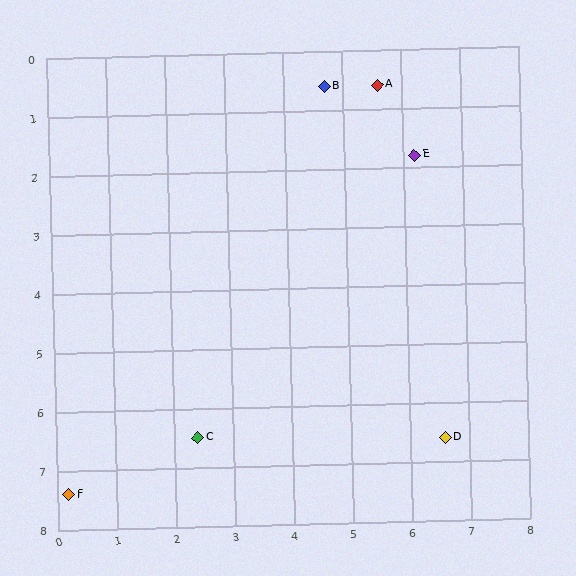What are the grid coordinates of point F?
Point F is at approximately (0.2, 7.4).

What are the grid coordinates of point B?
Point B is at approximately (4.7, 0.6).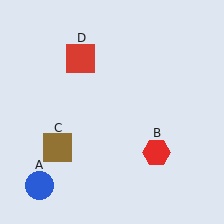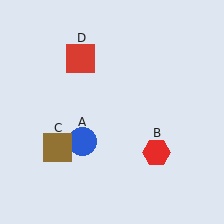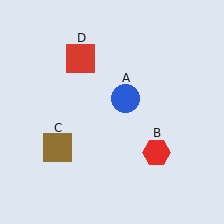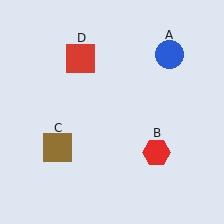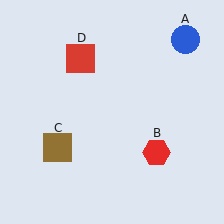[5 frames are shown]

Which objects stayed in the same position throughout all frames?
Red hexagon (object B) and brown square (object C) and red square (object D) remained stationary.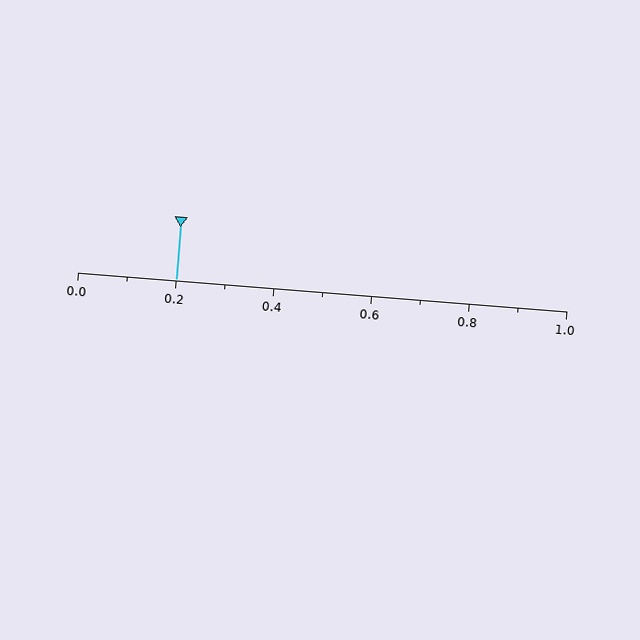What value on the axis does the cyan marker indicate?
The marker indicates approximately 0.2.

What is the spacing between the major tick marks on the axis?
The major ticks are spaced 0.2 apart.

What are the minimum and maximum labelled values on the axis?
The axis runs from 0.0 to 1.0.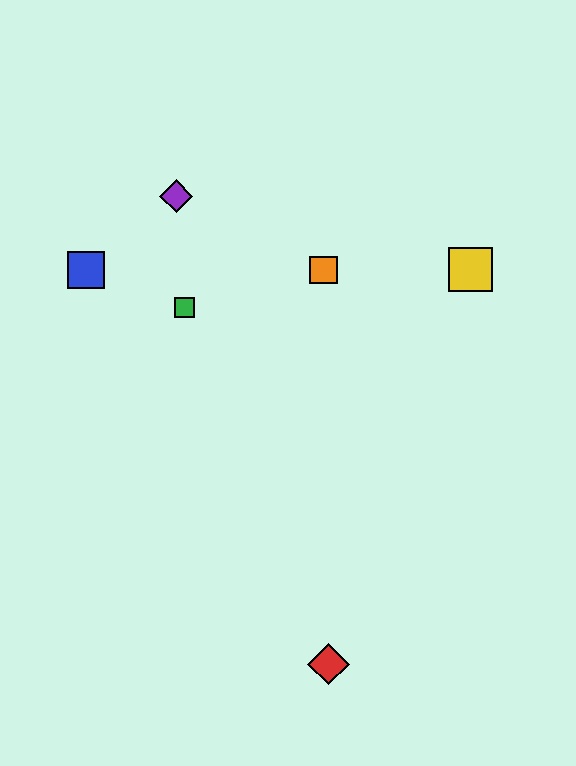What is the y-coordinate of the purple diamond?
The purple diamond is at y≈196.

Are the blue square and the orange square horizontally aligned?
Yes, both are at y≈270.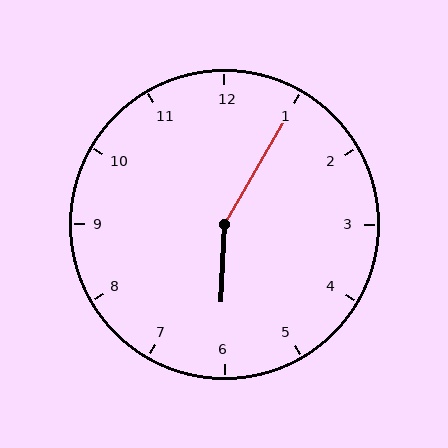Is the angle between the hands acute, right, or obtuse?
It is obtuse.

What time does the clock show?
6:05.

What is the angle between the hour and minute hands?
Approximately 152 degrees.